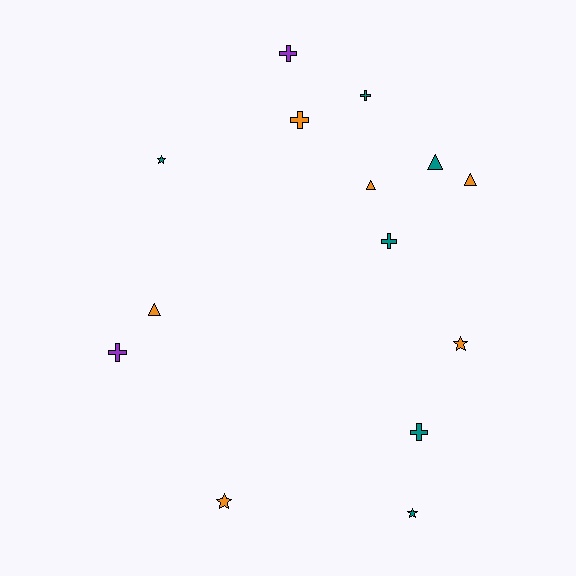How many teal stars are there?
There are 2 teal stars.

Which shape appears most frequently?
Cross, with 6 objects.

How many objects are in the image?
There are 14 objects.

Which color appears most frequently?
Orange, with 6 objects.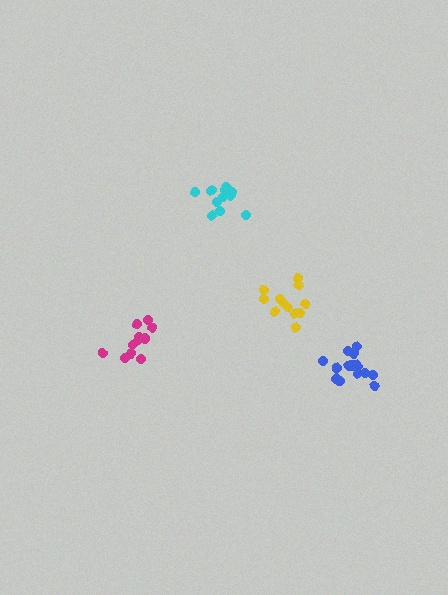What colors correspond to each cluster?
The clusters are colored: yellow, blue, magenta, cyan.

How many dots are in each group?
Group 1: 12 dots, Group 2: 16 dots, Group 3: 11 dots, Group 4: 12 dots (51 total).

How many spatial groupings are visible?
There are 4 spatial groupings.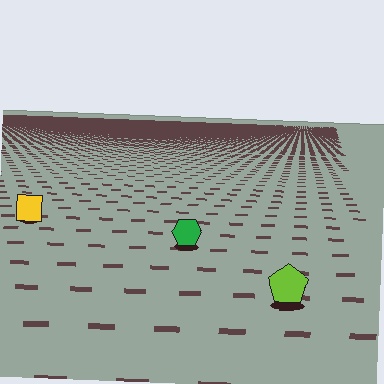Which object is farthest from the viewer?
The yellow square is farthest from the viewer. It appears smaller and the ground texture around it is denser.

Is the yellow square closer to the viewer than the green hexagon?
No. The green hexagon is closer — you can tell from the texture gradient: the ground texture is coarser near it.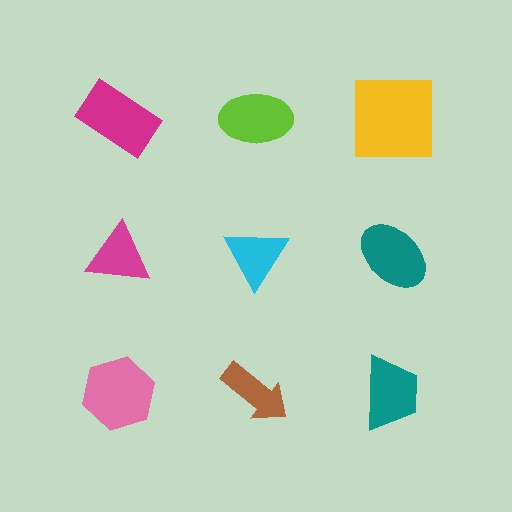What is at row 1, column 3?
A yellow square.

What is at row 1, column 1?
A magenta rectangle.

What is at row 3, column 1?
A pink hexagon.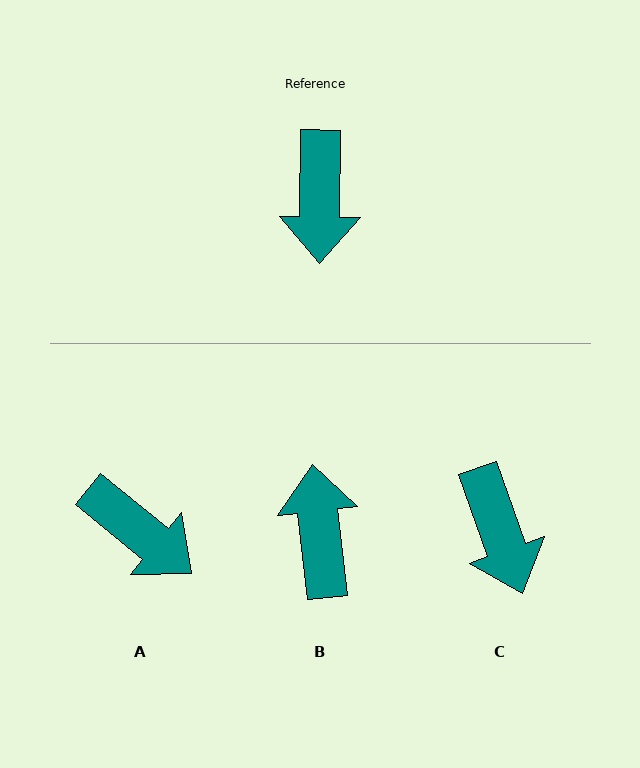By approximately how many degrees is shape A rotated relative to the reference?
Approximately 51 degrees counter-clockwise.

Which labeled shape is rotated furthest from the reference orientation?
B, about 173 degrees away.